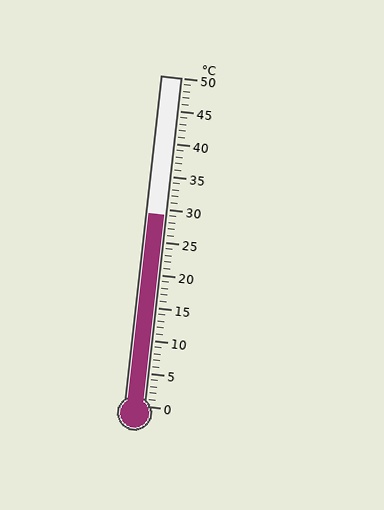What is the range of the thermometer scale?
The thermometer scale ranges from 0°C to 50°C.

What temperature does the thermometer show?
The thermometer shows approximately 29°C.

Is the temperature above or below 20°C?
The temperature is above 20°C.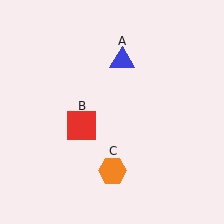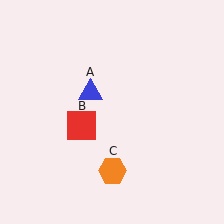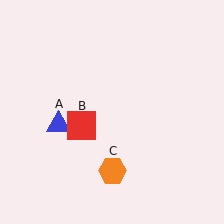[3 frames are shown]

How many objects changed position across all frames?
1 object changed position: blue triangle (object A).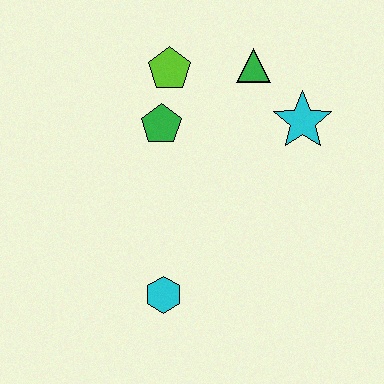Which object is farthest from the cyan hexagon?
The green triangle is farthest from the cyan hexagon.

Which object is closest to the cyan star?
The green triangle is closest to the cyan star.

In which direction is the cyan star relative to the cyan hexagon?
The cyan star is above the cyan hexagon.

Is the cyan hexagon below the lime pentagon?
Yes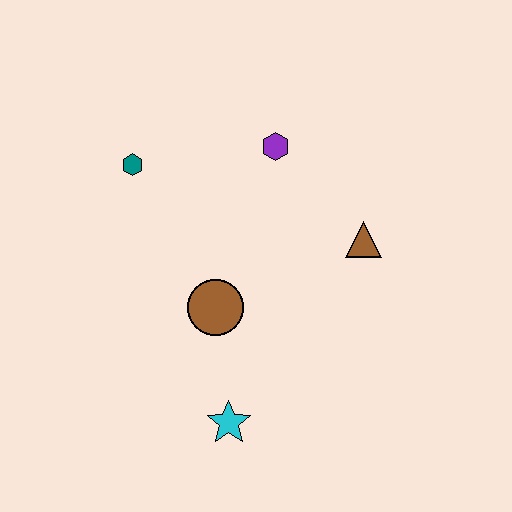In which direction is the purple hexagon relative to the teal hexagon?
The purple hexagon is to the right of the teal hexagon.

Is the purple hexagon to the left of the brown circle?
No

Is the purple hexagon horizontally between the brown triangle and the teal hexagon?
Yes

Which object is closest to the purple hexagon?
The brown triangle is closest to the purple hexagon.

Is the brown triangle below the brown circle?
No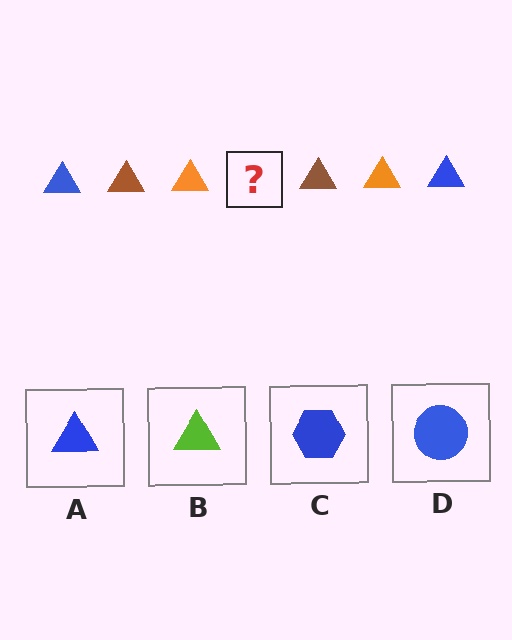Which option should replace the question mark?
Option A.